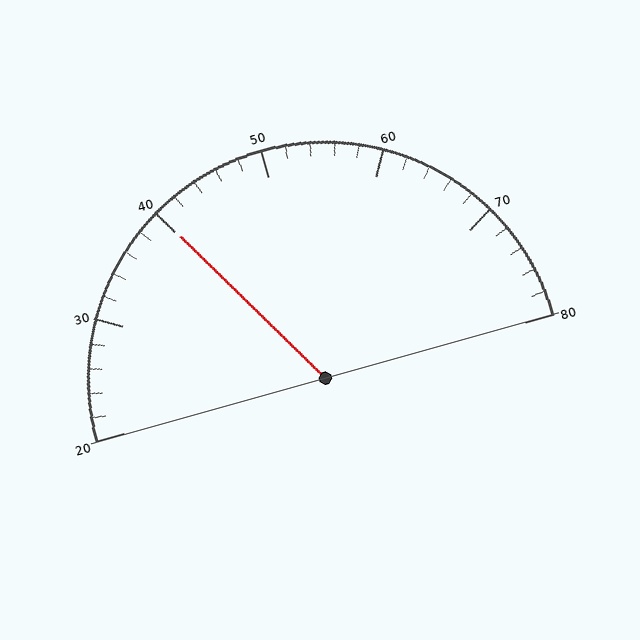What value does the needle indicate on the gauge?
The needle indicates approximately 40.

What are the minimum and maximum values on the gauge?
The gauge ranges from 20 to 80.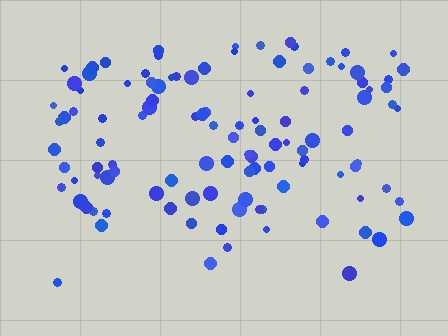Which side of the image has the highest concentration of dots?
The top.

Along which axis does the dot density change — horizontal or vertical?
Vertical.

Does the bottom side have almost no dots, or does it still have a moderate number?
Still a moderate number, just noticeably fewer than the top.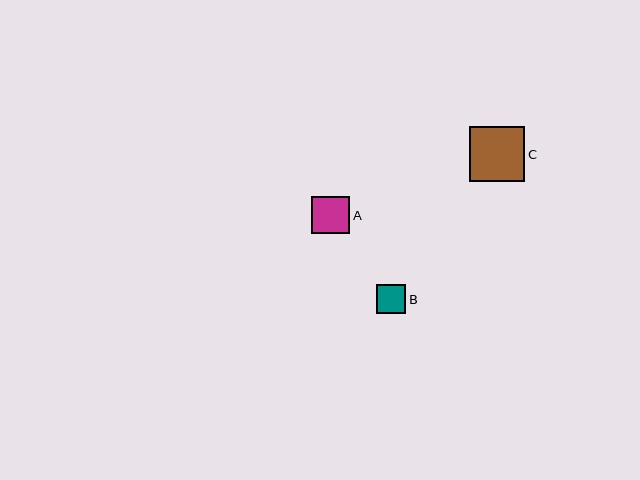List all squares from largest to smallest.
From largest to smallest: C, A, B.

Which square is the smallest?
Square B is the smallest with a size of approximately 29 pixels.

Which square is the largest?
Square C is the largest with a size of approximately 55 pixels.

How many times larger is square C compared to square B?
Square C is approximately 1.9 times the size of square B.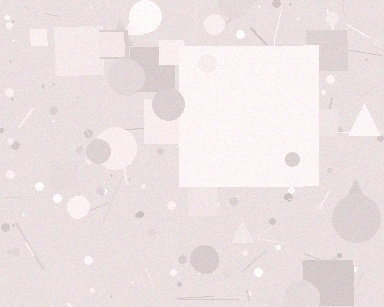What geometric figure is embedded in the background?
A square is embedded in the background.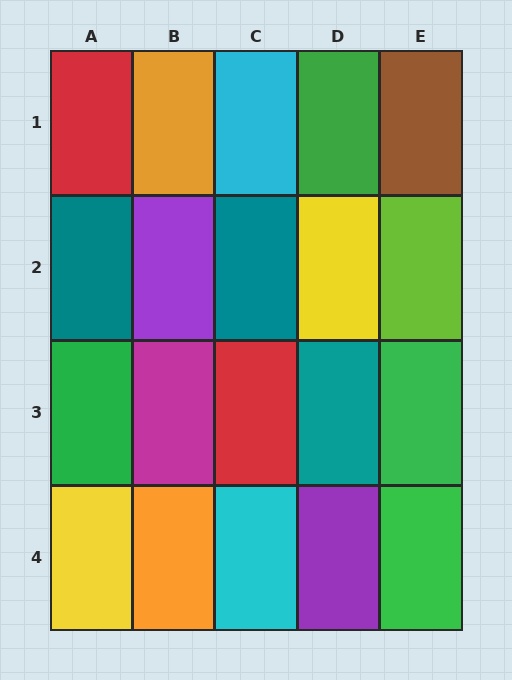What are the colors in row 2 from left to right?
Teal, purple, teal, yellow, lime.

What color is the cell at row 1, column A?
Red.